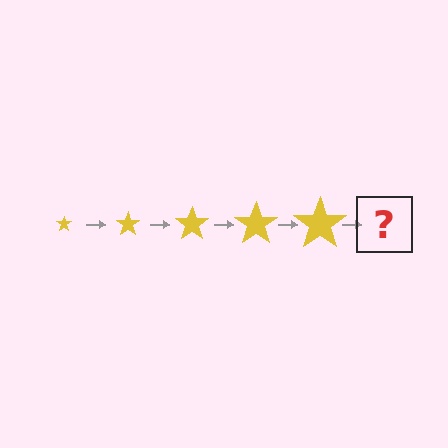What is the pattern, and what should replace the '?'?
The pattern is that the star gets progressively larger each step. The '?' should be a yellow star, larger than the previous one.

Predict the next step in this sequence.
The next step is a yellow star, larger than the previous one.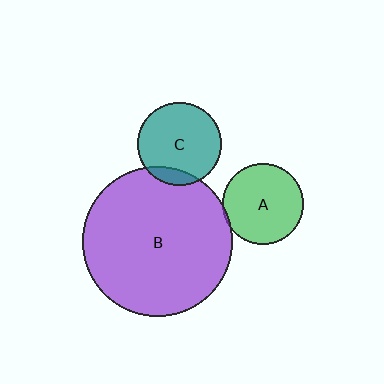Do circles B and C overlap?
Yes.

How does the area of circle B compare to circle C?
Approximately 3.2 times.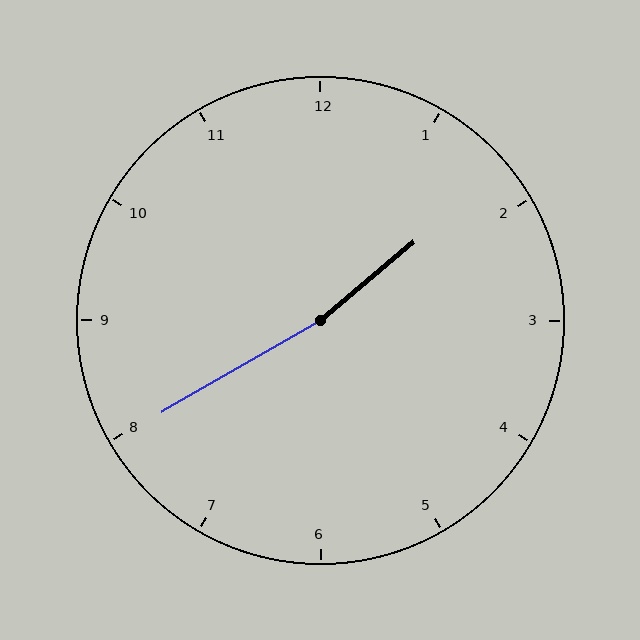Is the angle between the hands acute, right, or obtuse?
It is obtuse.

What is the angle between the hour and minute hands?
Approximately 170 degrees.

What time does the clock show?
1:40.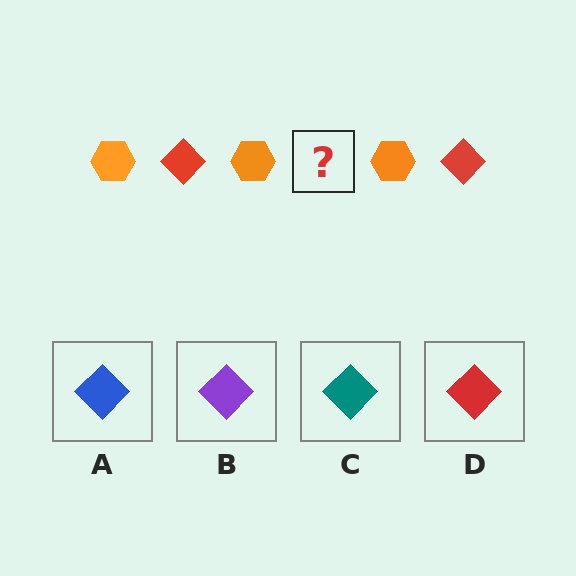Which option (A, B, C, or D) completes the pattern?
D.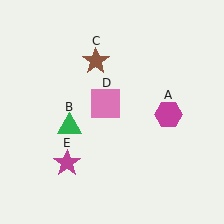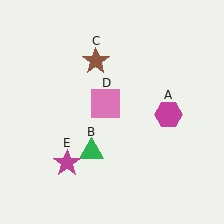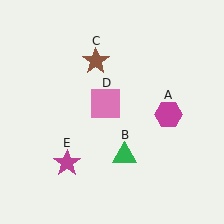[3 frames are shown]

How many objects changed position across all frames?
1 object changed position: green triangle (object B).